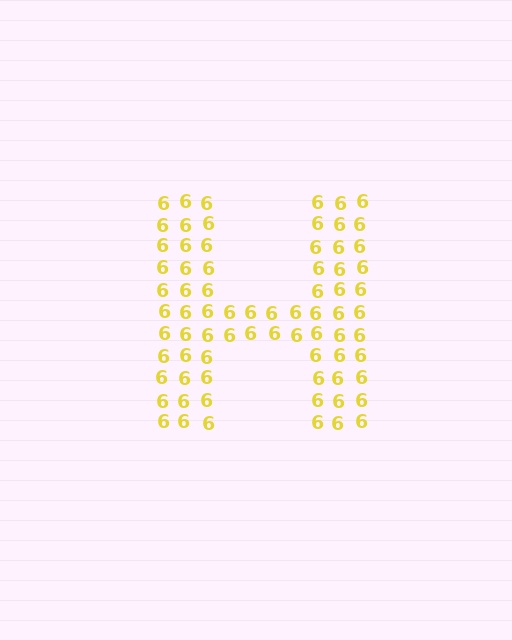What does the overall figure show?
The overall figure shows the letter H.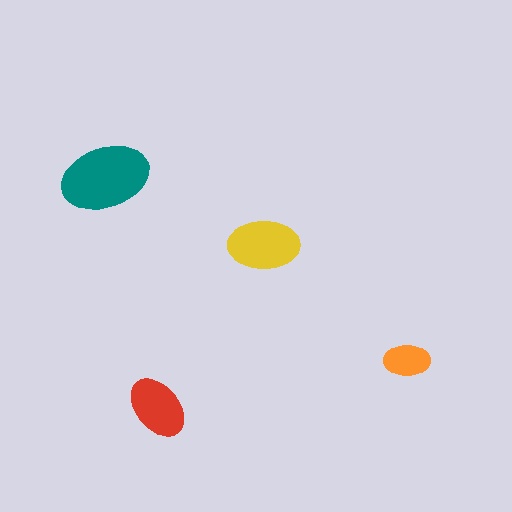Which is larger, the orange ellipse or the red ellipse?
The red one.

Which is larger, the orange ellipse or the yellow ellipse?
The yellow one.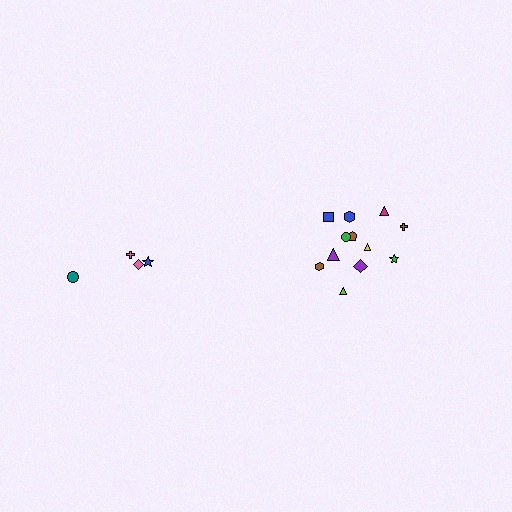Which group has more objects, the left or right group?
The right group.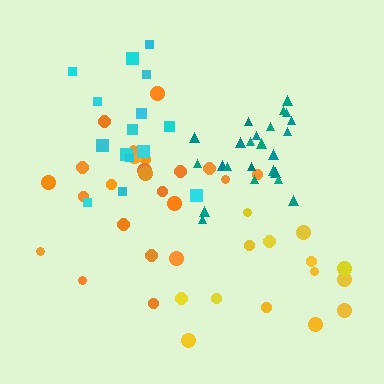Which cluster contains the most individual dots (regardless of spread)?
Teal (24).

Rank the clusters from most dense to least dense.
teal, cyan, orange, yellow.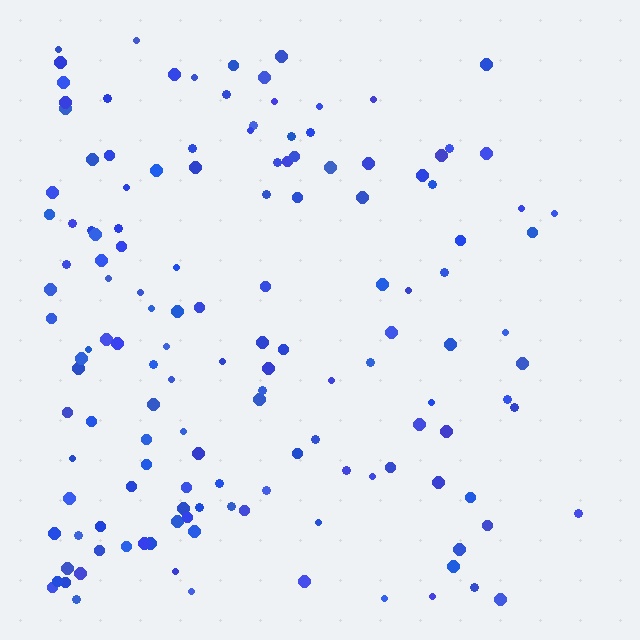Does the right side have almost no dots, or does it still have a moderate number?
Still a moderate number, just noticeably fewer than the left.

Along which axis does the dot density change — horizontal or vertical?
Horizontal.